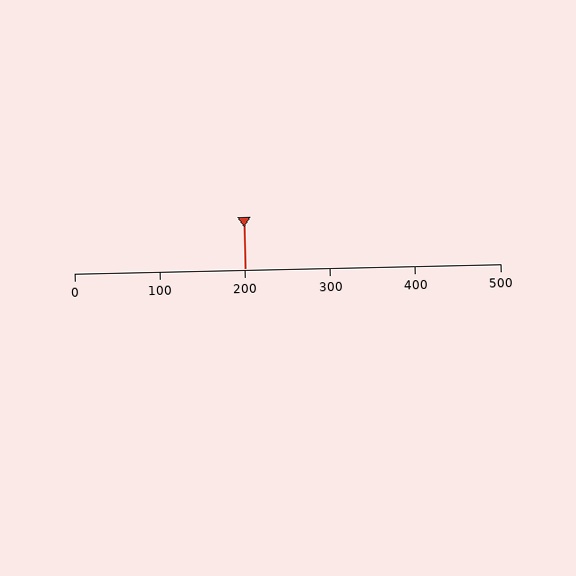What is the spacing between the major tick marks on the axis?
The major ticks are spaced 100 apart.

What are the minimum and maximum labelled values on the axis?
The axis runs from 0 to 500.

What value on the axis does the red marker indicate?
The marker indicates approximately 200.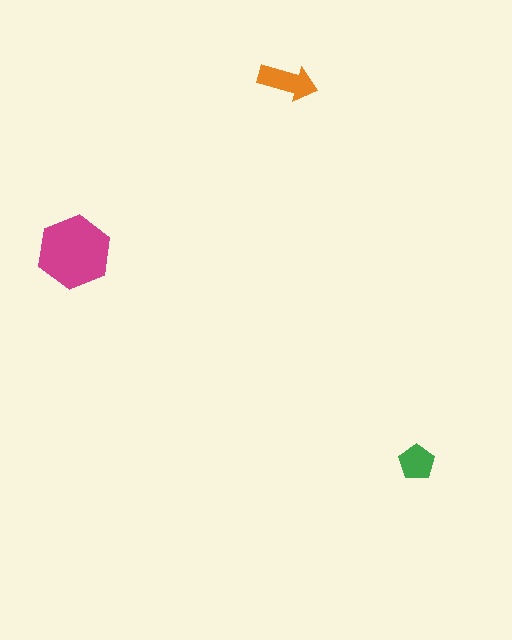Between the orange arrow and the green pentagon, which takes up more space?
The orange arrow.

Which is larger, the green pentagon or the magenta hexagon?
The magenta hexagon.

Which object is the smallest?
The green pentagon.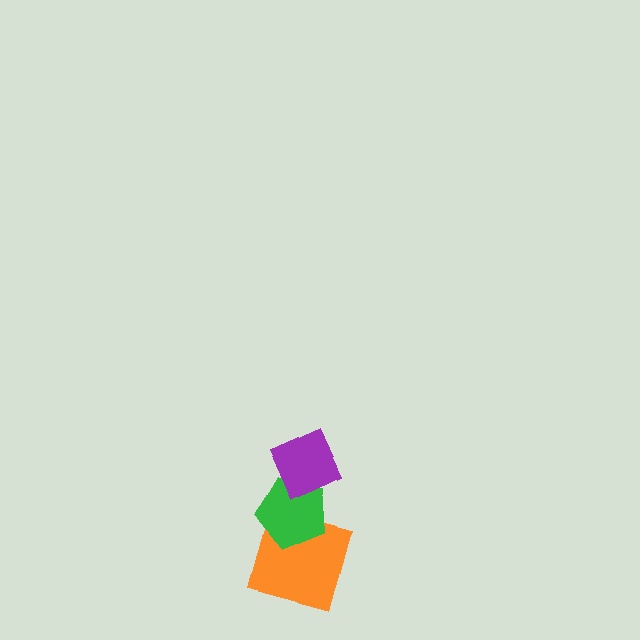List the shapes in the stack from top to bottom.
From top to bottom: the purple diamond, the green pentagon, the orange square.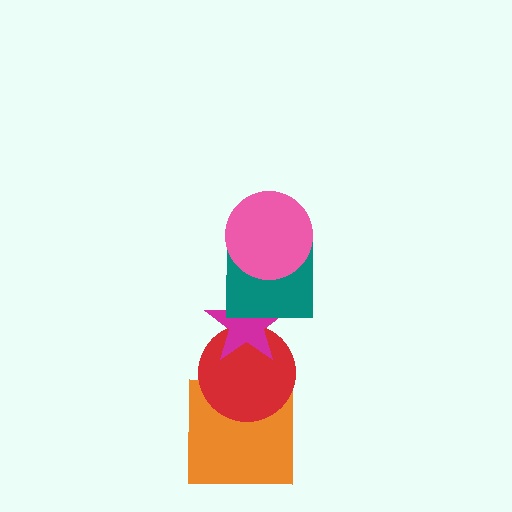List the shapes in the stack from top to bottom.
From top to bottom: the pink circle, the teal square, the magenta star, the red circle, the orange square.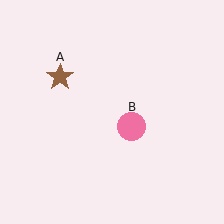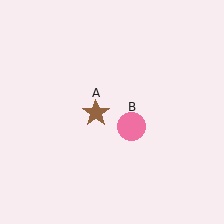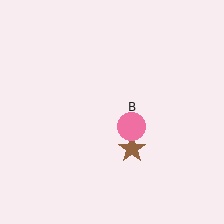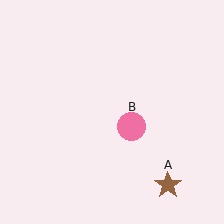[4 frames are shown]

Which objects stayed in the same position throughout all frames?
Pink circle (object B) remained stationary.